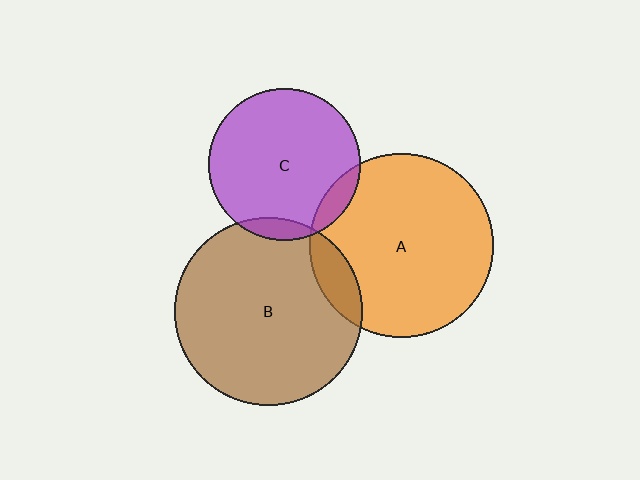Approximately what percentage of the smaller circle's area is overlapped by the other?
Approximately 10%.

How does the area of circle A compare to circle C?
Approximately 1.5 times.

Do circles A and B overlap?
Yes.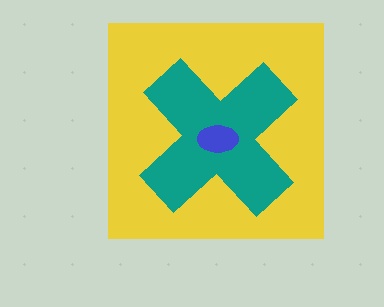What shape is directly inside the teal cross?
The blue ellipse.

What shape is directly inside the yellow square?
The teal cross.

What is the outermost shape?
The yellow square.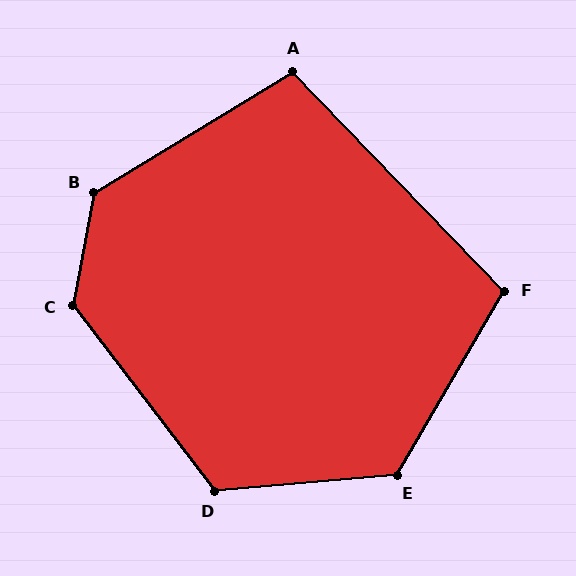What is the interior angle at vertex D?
Approximately 122 degrees (obtuse).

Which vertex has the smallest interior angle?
A, at approximately 103 degrees.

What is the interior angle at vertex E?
Approximately 125 degrees (obtuse).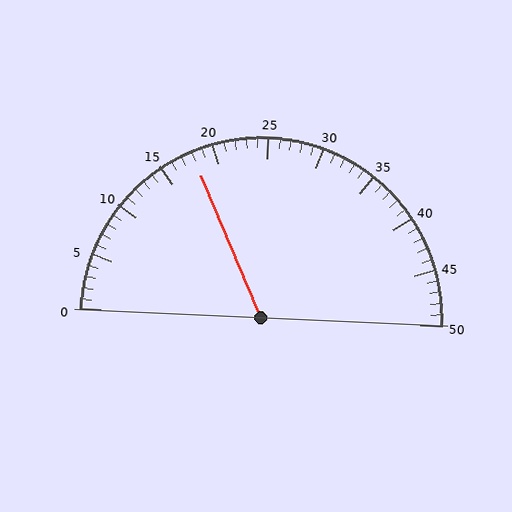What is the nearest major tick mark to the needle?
The nearest major tick mark is 20.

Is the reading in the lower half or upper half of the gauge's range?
The reading is in the lower half of the range (0 to 50).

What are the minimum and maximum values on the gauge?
The gauge ranges from 0 to 50.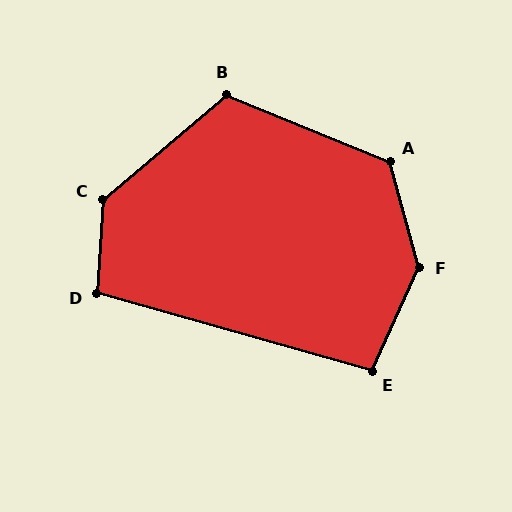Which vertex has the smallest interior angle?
E, at approximately 99 degrees.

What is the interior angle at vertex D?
Approximately 102 degrees (obtuse).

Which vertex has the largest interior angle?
F, at approximately 140 degrees.